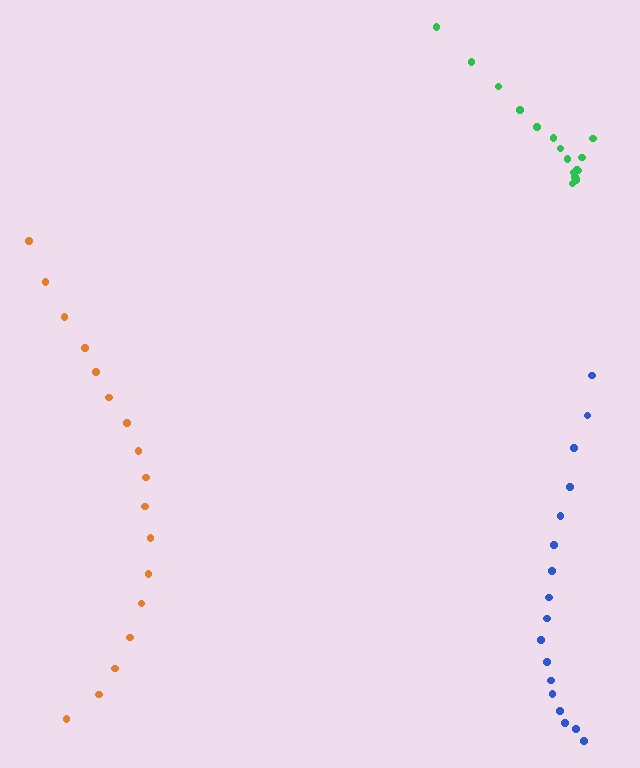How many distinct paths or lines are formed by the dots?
There are 3 distinct paths.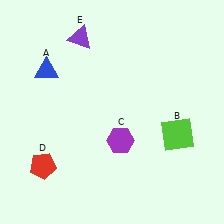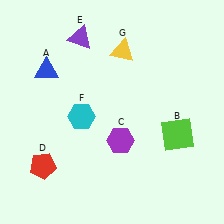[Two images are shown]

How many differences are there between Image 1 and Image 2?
There are 2 differences between the two images.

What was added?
A cyan hexagon (F), a yellow triangle (G) were added in Image 2.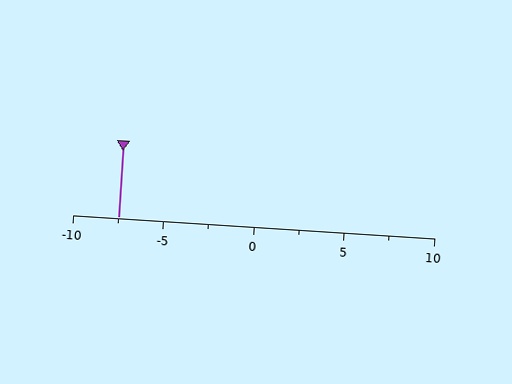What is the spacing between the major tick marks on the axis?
The major ticks are spaced 5 apart.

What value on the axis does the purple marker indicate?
The marker indicates approximately -7.5.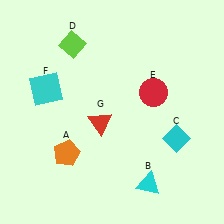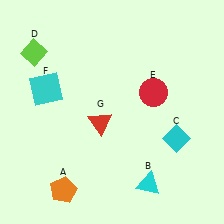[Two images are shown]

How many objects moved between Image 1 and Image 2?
2 objects moved between the two images.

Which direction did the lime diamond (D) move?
The lime diamond (D) moved left.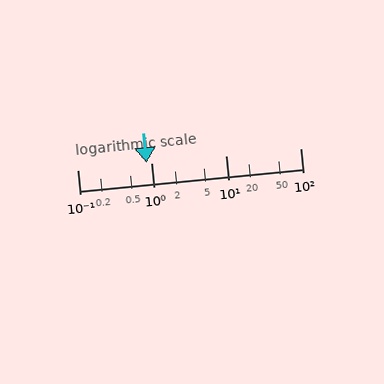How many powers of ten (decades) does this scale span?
The scale spans 3 decades, from 0.1 to 100.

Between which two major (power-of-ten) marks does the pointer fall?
The pointer is between 0.1 and 1.